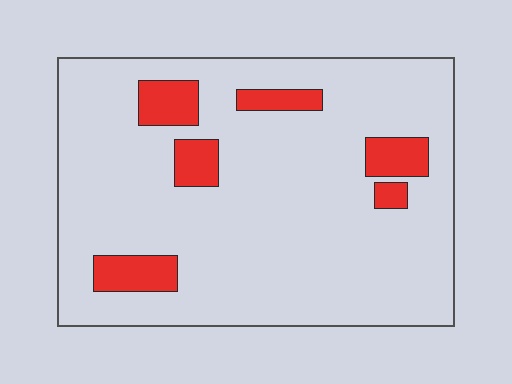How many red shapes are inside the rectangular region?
6.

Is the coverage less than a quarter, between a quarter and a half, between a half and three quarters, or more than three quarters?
Less than a quarter.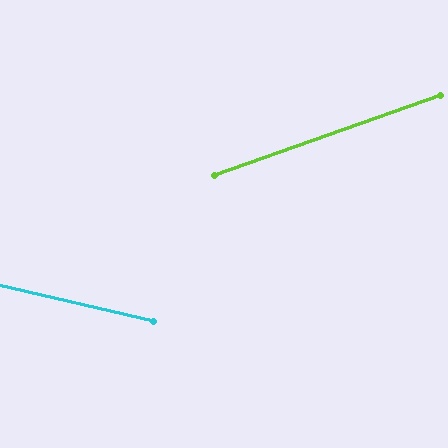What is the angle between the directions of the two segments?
Approximately 32 degrees.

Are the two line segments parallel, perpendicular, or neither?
Neither parallel nor perpendicular — they differ by about 32°.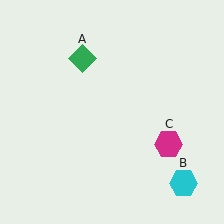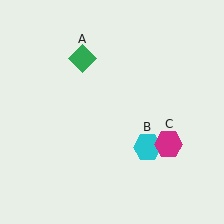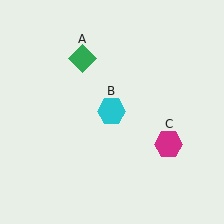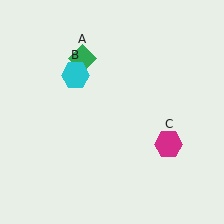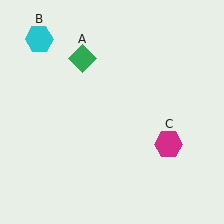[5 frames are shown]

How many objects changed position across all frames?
1 object changed position: cyan hexagon (object B).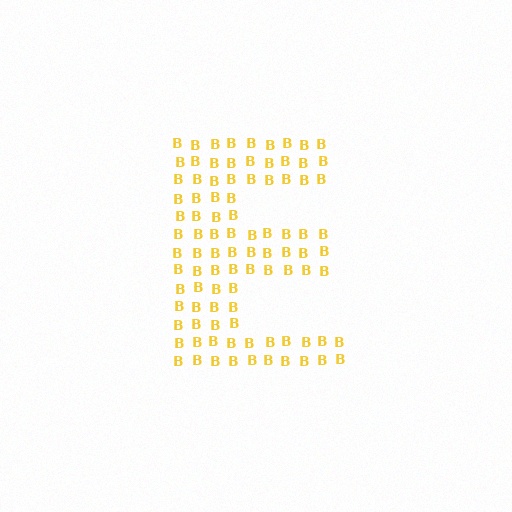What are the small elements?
The small elements are letter B's.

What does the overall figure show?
The overall figure shows the letter E.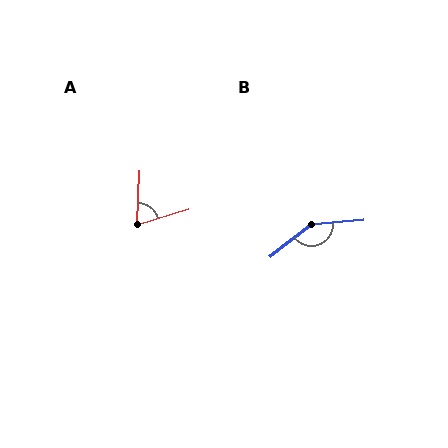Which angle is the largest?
B, at approximately 147 degrees.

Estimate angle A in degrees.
Approximately 70 degrees.